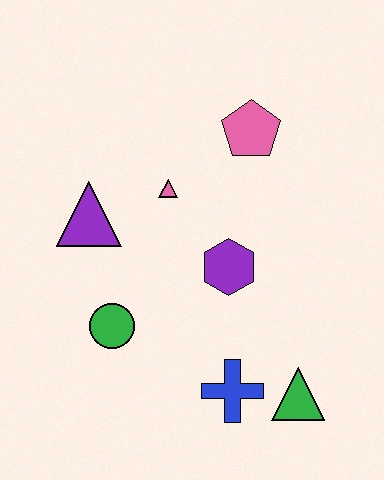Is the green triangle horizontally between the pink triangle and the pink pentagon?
No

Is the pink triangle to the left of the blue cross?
Yes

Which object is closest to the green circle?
The purple triangle is closest to the green circle.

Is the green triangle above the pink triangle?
No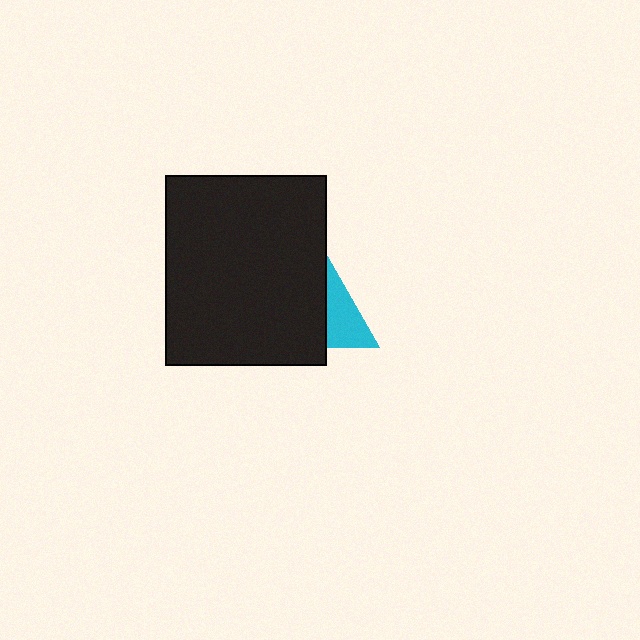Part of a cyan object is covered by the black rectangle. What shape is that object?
It is a triangle.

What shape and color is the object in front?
The object in front is a black rectangle.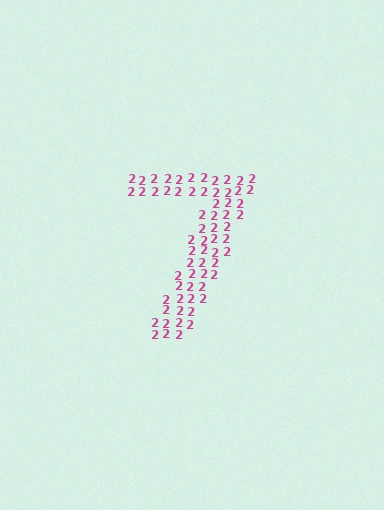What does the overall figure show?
The overall figure shows the digit 7.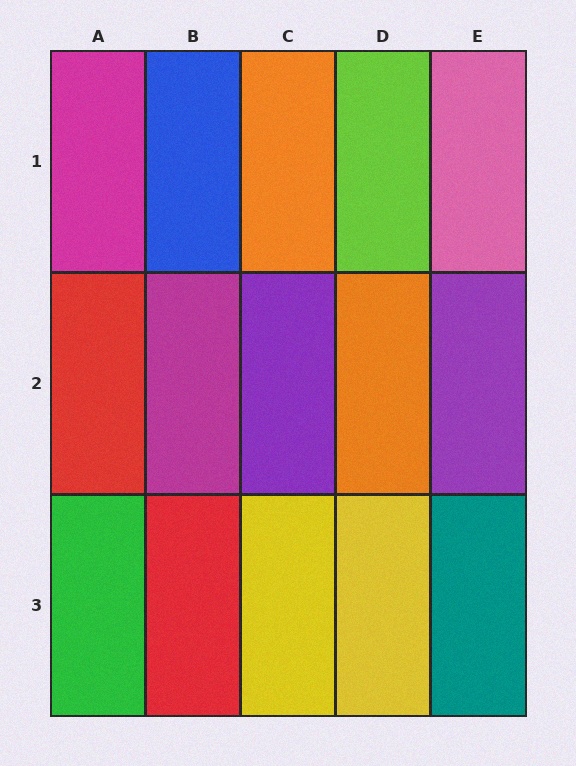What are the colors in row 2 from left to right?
Red, magenta, purple, orange, purple.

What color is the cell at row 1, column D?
Lime.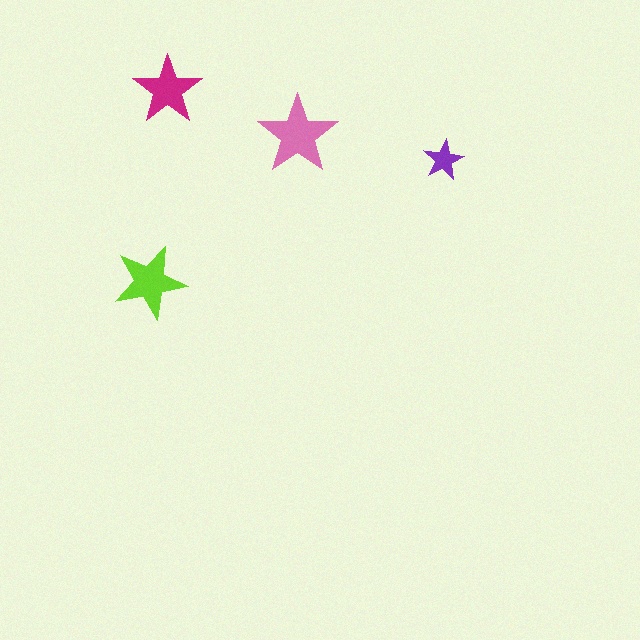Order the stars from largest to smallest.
the pink one, the lime one, the magenta one, the purple one.